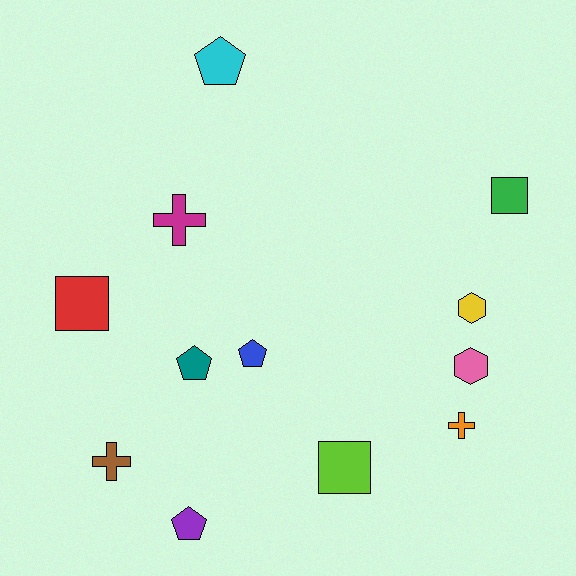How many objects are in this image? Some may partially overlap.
There are 12 objects.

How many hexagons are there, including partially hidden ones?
There are 2 hexagons.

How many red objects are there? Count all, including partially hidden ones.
There is 1 red object.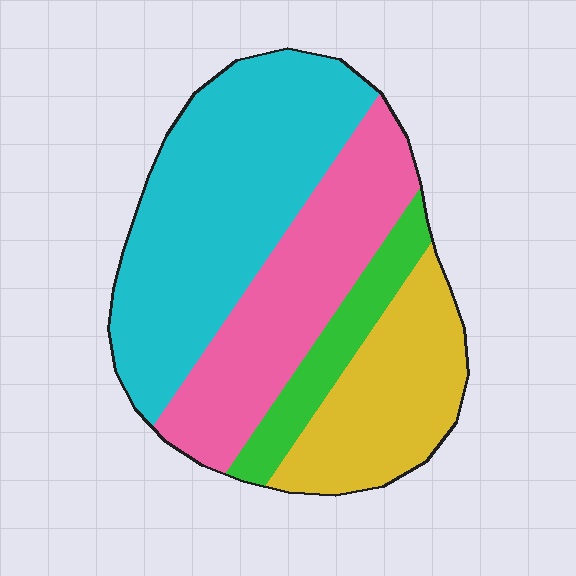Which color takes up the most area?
Cyan, at roughly 40%.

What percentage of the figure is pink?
Pink takes up between a sixth and a third of the figure.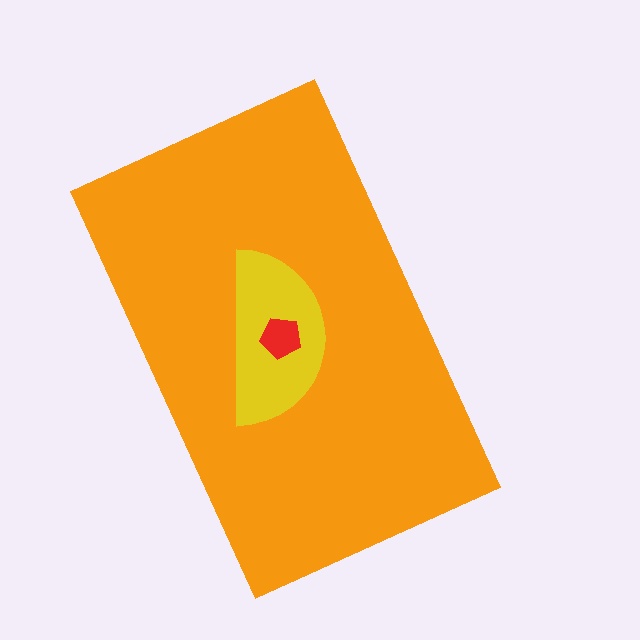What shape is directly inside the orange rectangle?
The yellow semicircle.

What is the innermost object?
The red pentagon.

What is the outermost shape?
The orange rectangle.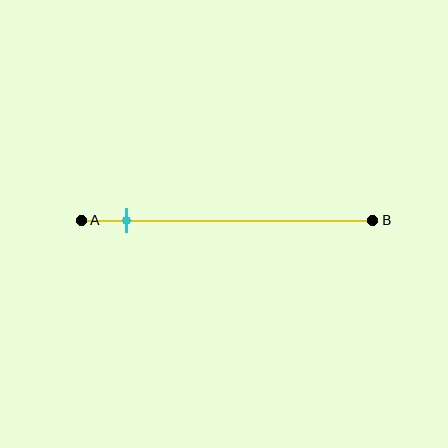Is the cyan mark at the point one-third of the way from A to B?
No, the mark is at about 15% from A, not at the 33% one-third point.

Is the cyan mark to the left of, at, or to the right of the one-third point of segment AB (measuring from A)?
The cyan mark is to the left of the one-third point of segment AB.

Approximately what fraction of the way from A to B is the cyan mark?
The cyan mark is approximately 15% of the way from A to B.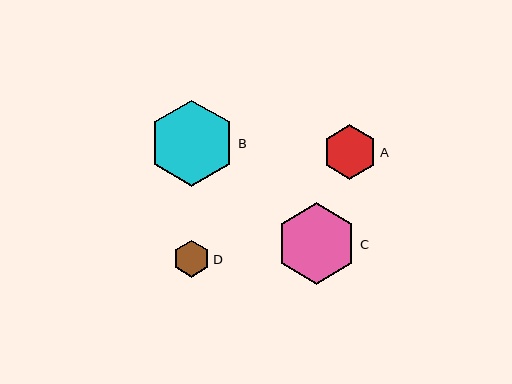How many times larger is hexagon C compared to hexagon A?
Hexagon C is approximately 1.5 times the size of hexagon A.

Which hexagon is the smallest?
Hexagon D is the smallest with a size of approximately 37 pixels.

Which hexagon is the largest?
Hexagon B is the largest with a size of approximately 86 pixels.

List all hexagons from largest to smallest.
From largest to smallest: B, C, A, D.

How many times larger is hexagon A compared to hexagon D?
Hexagon A is approximately 1.5 times the size of hexagon D.